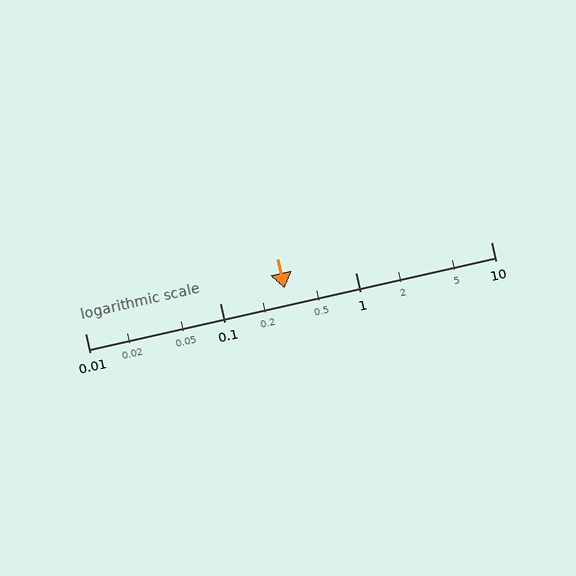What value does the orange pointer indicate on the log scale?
The pointer indicates approximately 0.3.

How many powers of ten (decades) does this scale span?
The scale spans 3 decades, from 0.01 to 10.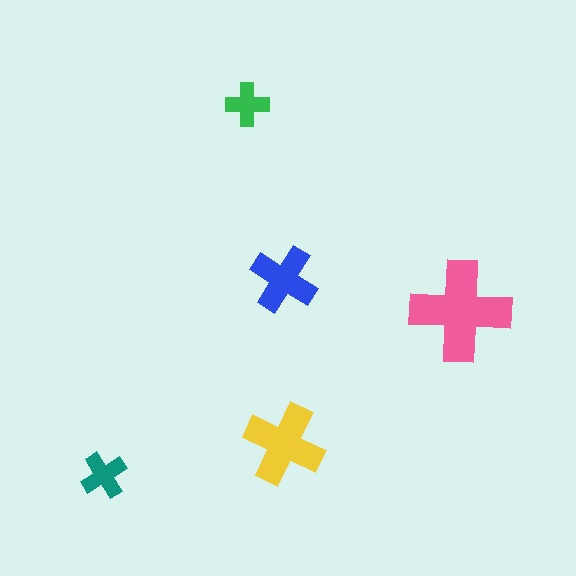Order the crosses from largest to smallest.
the pink one, the yellow one, the blue one, the teal one, the green one.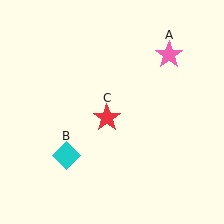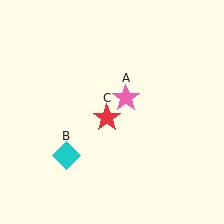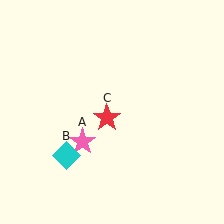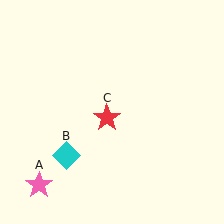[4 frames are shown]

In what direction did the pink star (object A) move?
The pink star (object A) moved down and to the left.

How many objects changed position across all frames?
1 object changed position: pink star (object A).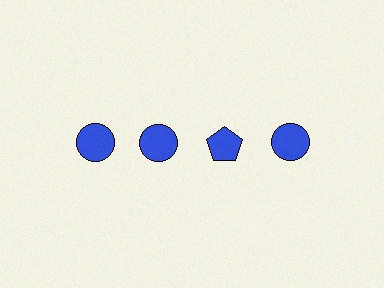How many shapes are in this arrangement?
There are 4 shapes arranged in a grid pattern.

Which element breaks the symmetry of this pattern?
The blue pentagon in the top row, center column breaks the symmetry. All other shapes are blue circles.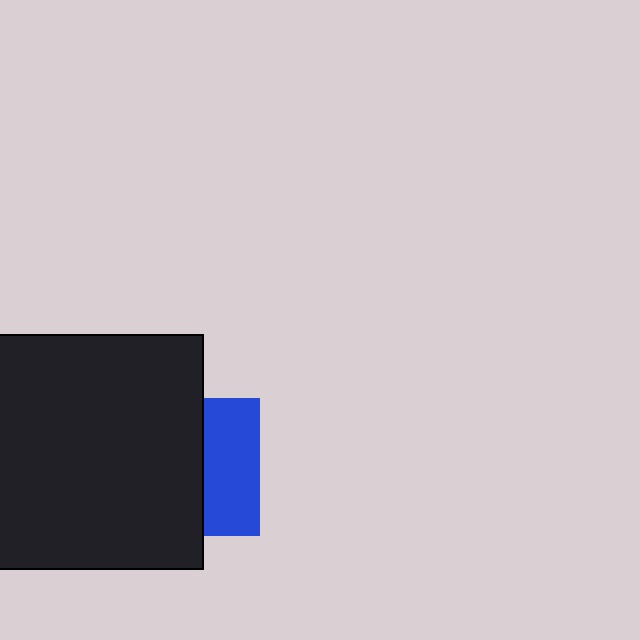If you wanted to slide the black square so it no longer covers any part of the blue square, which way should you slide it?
Slide it left — that is the most direct way to separate the two shapes.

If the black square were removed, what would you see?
You would see the complete blue square.